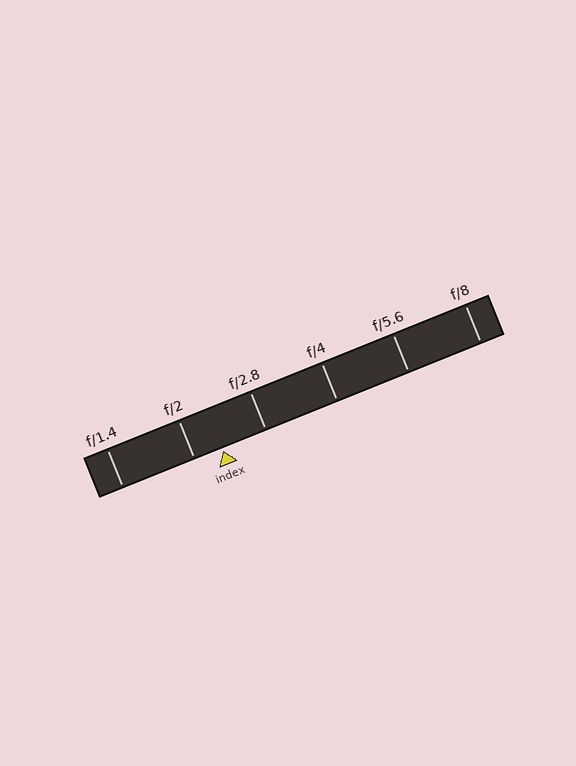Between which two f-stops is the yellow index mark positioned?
The index mark is between f/2 and f/2.8.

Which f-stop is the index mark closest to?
The index mark is closest to f/2.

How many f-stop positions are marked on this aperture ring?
There are 6 f-stop positions marked.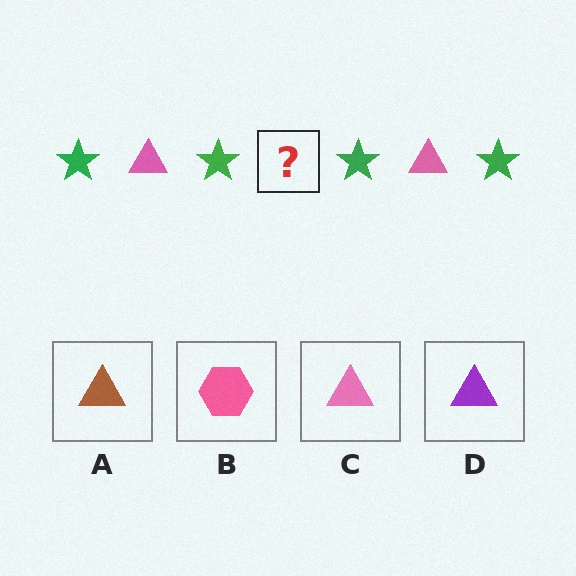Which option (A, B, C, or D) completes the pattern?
C.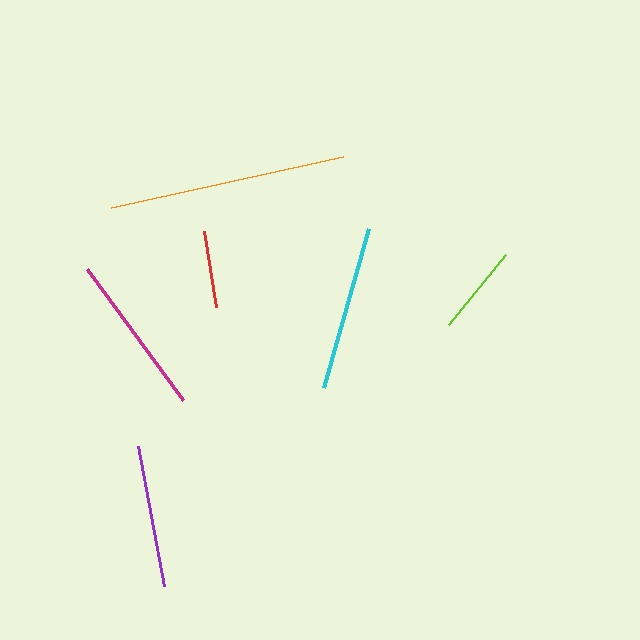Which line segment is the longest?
The orange line is the longest at approximately 237 pixels.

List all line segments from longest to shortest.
From longest to shortest: orange, cyan, magenta, purple, lime, red.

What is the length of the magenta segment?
The magenta segment is approximately 162 pixels long.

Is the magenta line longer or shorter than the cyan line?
The cyan line is longer than the magenta line.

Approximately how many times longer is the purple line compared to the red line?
The purple line is approximately 1.9 times the length of the red line.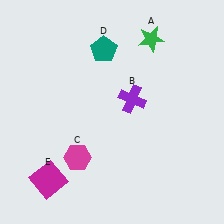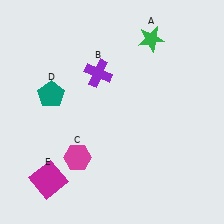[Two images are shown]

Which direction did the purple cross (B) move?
The purple cross (B) moved left.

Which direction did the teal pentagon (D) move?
The teal pentagon (D) moved left.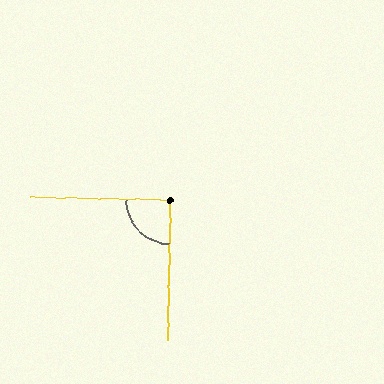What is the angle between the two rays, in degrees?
Approximately 90 degrees.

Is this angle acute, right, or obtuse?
It is approximately a right angle.